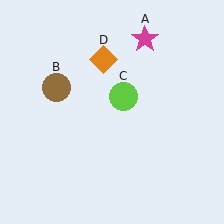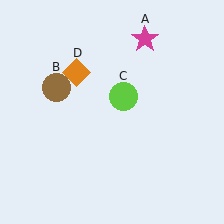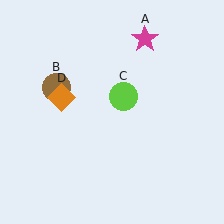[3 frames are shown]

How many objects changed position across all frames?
1 object changed position: orange diamond (object D).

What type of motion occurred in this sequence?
The orange diamond (object D) rotated counterclockwise around the center of the scene.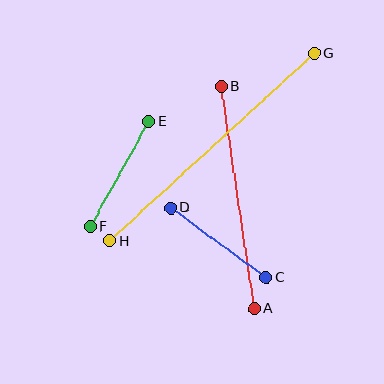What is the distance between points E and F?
The distance is approximately 121 pixels.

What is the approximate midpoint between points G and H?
The midpoint is at approximately (212, 147) pixels.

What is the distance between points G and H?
The distance is approximately 278 pixels.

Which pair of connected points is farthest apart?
Points G and H are farthest apart.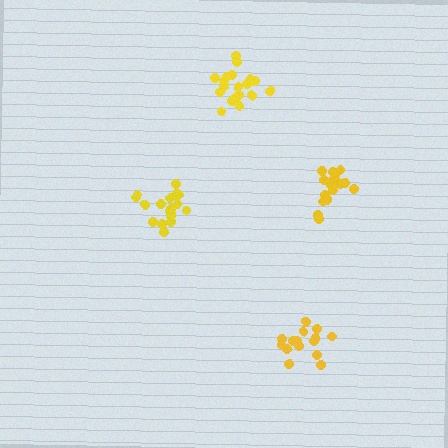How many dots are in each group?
Group 1: 16 dots, Group 2: 18 dots, Group 3: 20 dots, Group 4: 20 dots (74 total).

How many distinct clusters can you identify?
There are 4 distinct clusters.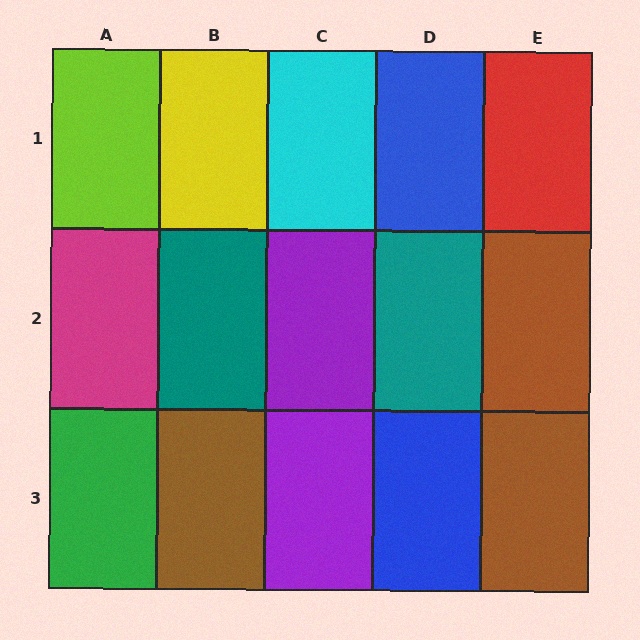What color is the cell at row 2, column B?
Teal.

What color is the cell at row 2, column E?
Brown.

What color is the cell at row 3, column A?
Green.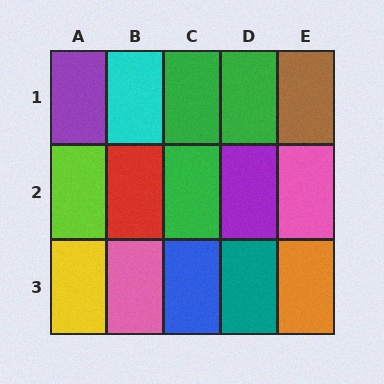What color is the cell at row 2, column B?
Red.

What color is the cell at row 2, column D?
Purple.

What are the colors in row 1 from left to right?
Purple, cyan, green, green, brown.